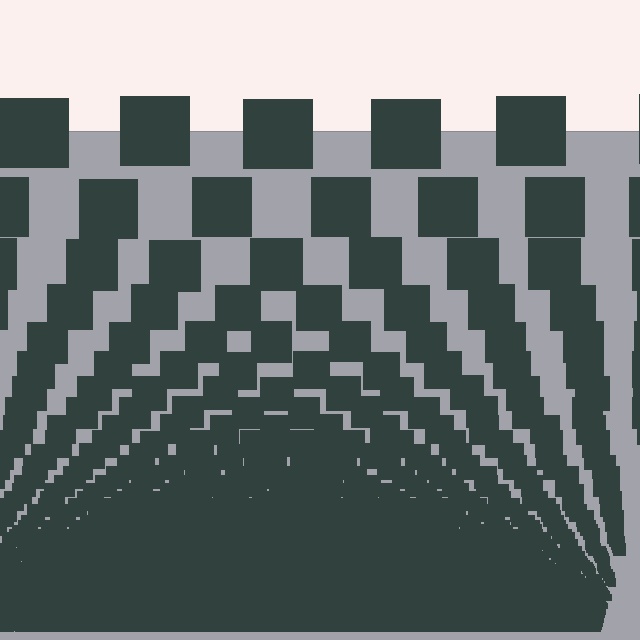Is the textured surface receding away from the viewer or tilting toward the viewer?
The surface appears to tilt toward the viewer. Texture elements get larger and sparser toward the top.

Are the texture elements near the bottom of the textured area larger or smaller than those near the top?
Smaller. The gradient is inverted — elements near the bottom are smaller and denser.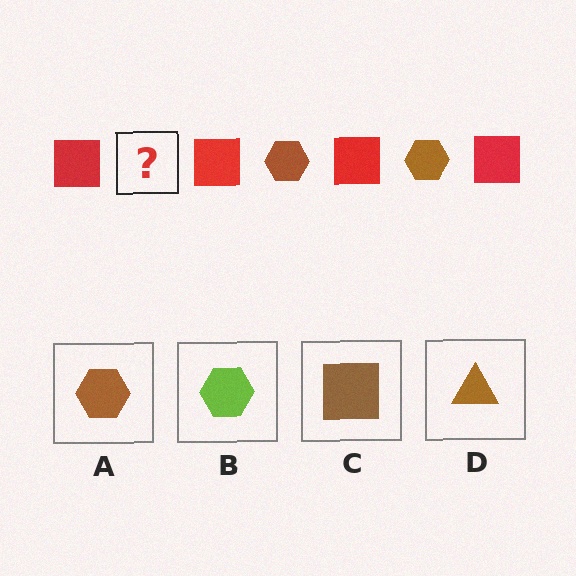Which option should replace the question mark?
Option A.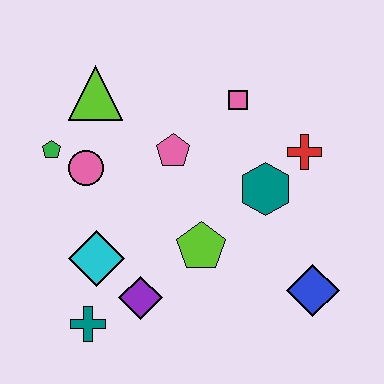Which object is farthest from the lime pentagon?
The lime triangle is farthest from the lime pentagon.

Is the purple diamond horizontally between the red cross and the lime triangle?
Yes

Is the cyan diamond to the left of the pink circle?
No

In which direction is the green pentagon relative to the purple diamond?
The green pentagon is above the purple diamond.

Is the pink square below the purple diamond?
No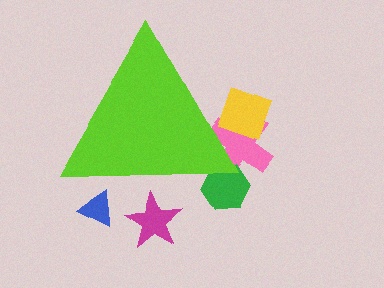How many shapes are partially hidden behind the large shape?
5 shapes are partially hidden.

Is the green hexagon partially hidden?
Yes, the green hexagon is partially hidden behind the lime triangle.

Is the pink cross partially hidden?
Yes, the pink cross is partially hidden behind the lime triangle.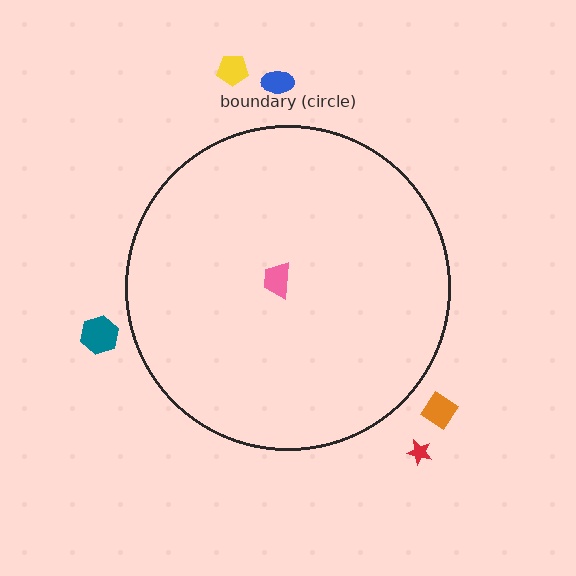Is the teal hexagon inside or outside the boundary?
Outside.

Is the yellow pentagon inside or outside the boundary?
Outside.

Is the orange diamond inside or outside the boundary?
Outside.